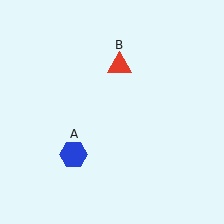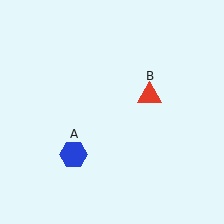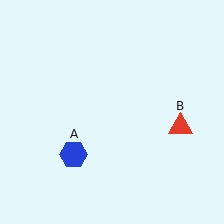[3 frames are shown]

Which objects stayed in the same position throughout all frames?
Blue hexagon (object A) remained stationary.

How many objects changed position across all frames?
1 object changed position: red triangle (object B).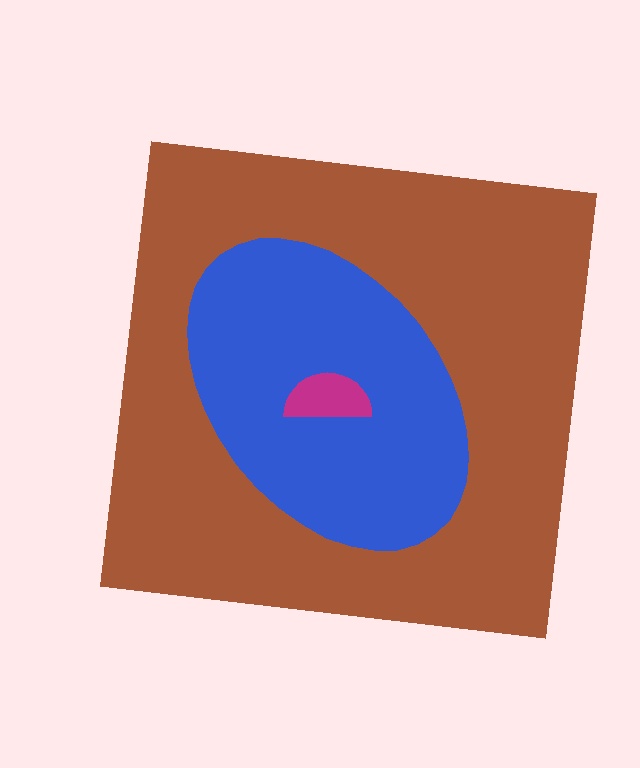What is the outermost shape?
The brown square.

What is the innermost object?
The magenta semicircle.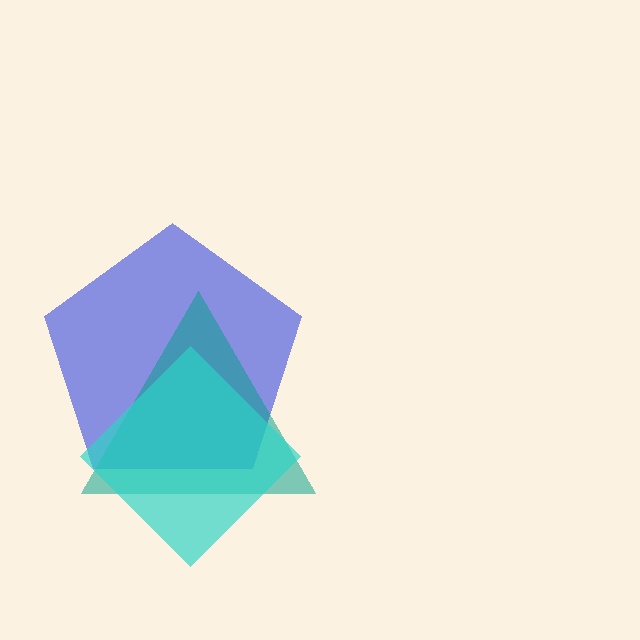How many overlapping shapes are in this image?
There are 3 overlapping shapes in the image.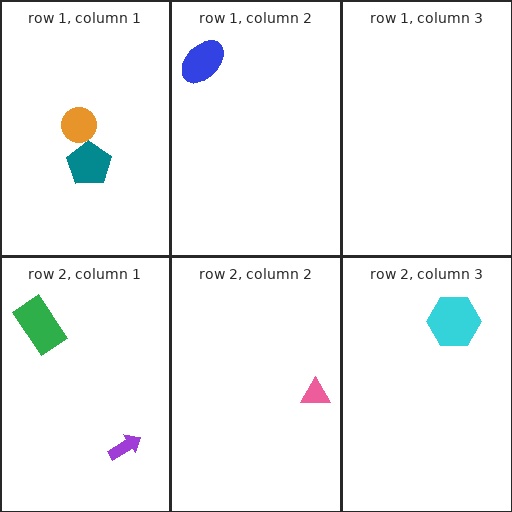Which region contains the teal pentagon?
The row 1, column 1 region.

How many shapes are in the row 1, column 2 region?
1.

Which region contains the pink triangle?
The row 2, column 2 region.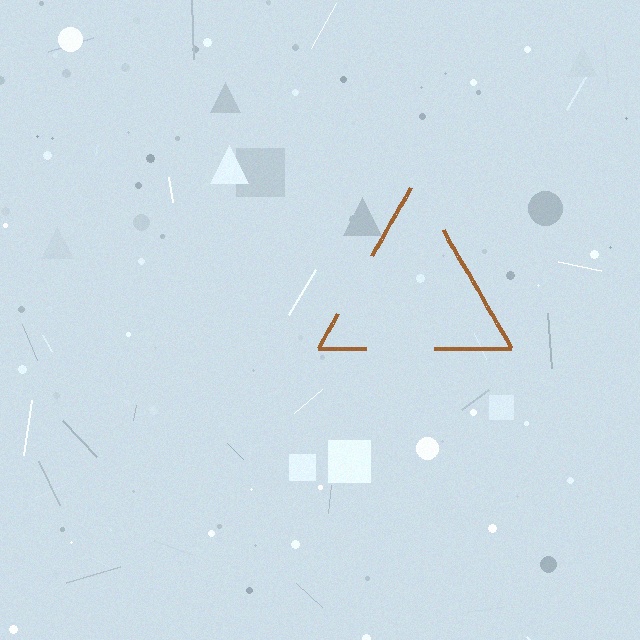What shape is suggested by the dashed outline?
The dashed outline suggests a triangle.